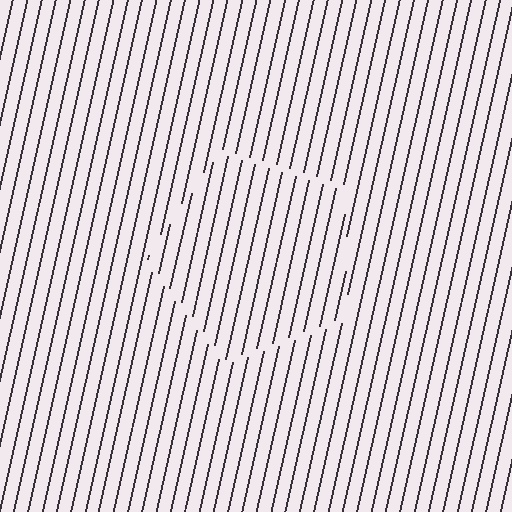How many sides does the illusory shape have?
5 sides — the line-ends trace a pentagon.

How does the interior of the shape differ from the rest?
The interior of the shape contains the same grating, shifted by half a period — the contour is defined by the phase discontinuity where line-ends from the inner and outer gratings abut.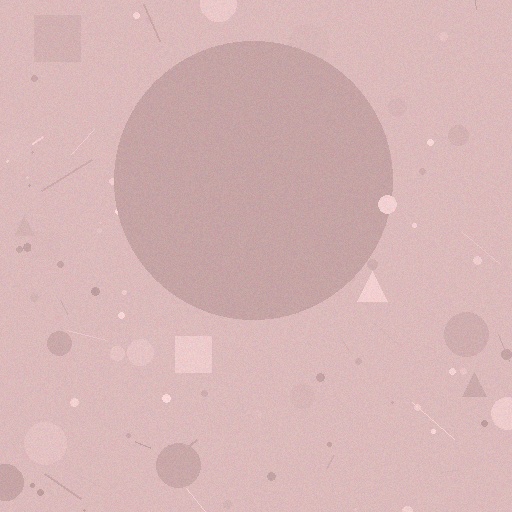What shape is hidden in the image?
A circle is hidden in the image.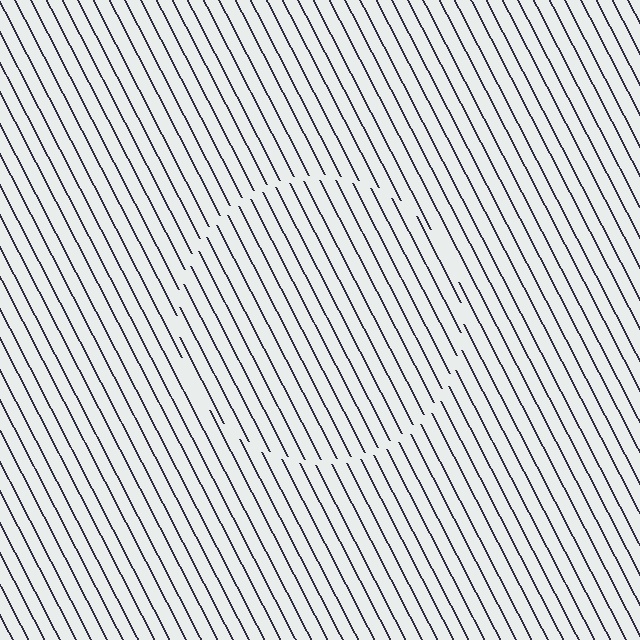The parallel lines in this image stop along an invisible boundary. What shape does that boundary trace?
An illusory circle. The interior of the shape contains the same grating, shifted by half a period — the contour is defined by the phase discontinuity where line-ends from the inner and outer gratings abut.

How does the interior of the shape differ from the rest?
The interior of the shape contains the same grating, shifted by half a period — the contour is defined by the phase discontinuity where line-ends from the inner and outer gratings abut.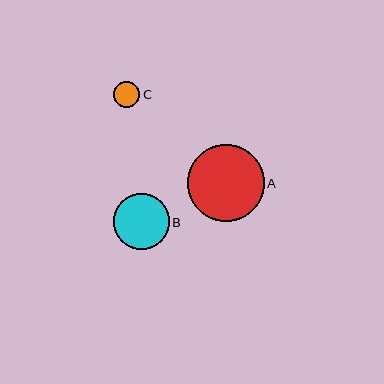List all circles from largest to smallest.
From largest to smallest: A, B, C.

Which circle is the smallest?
Circle C is the smallest with a size of approximately 26 pixels.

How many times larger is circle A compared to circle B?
Circle A is approximately 1.4 times the size of circle B.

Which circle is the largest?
Circle A is the largest with a size of approximately 77 pixels.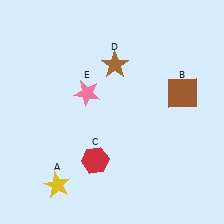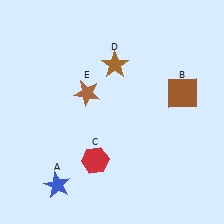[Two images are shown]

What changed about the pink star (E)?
In Image 1, E is pink. In Image 2, it changed to brown.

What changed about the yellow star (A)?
In Image 1, A is yellow. In Image 2, it changed to blue.